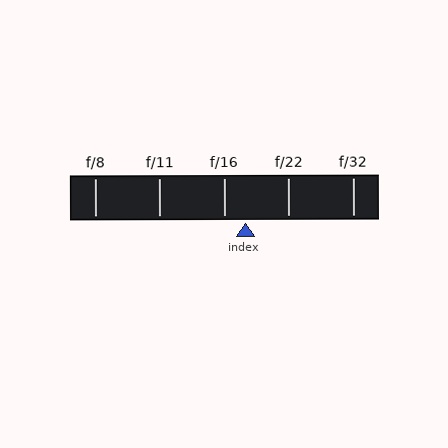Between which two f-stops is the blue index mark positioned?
The index mark is between f/16 and f/22.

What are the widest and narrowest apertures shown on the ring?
The widest aperture shown is f/8 and the narrowest is f/32.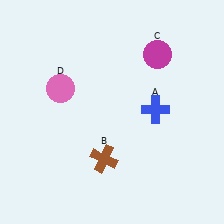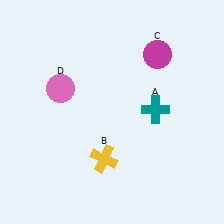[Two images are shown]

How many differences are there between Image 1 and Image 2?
There are 2 differences between the two images.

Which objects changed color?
A changed from blue to teal. B changed from brown to yellow.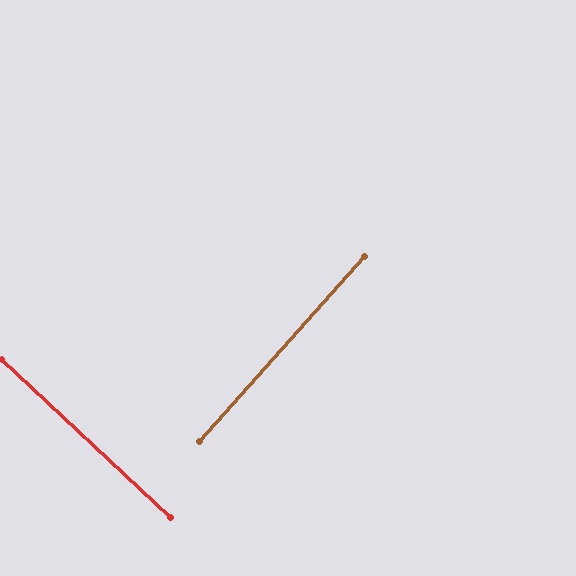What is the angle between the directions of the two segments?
Approximately 89 degrees.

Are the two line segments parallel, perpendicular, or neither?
Perpendicular — they meet at approximately 89°.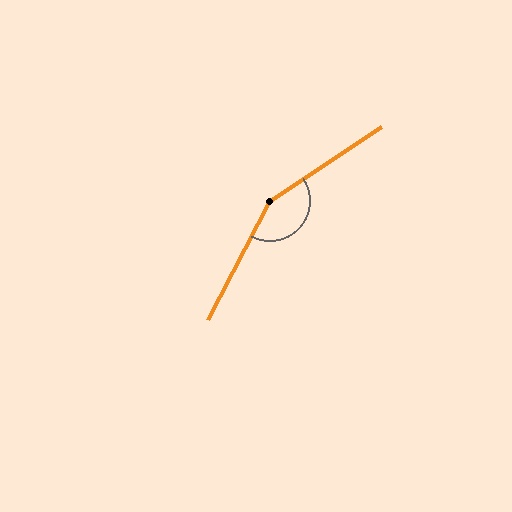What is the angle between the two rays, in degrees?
Approximately 151 degrees.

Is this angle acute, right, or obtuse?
It is obtuse.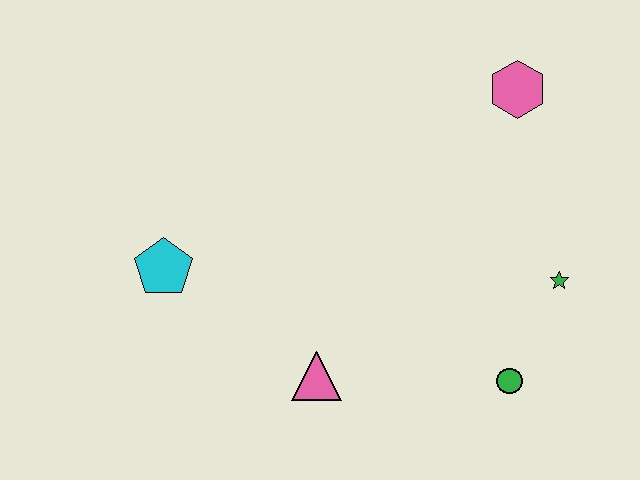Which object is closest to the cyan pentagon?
The pink triangle is closest to the cyan pentagon.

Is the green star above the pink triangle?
Yes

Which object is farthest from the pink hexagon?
The cyan pentagon is farthest from the pink hexagon.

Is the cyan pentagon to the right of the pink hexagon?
No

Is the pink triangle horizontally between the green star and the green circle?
No